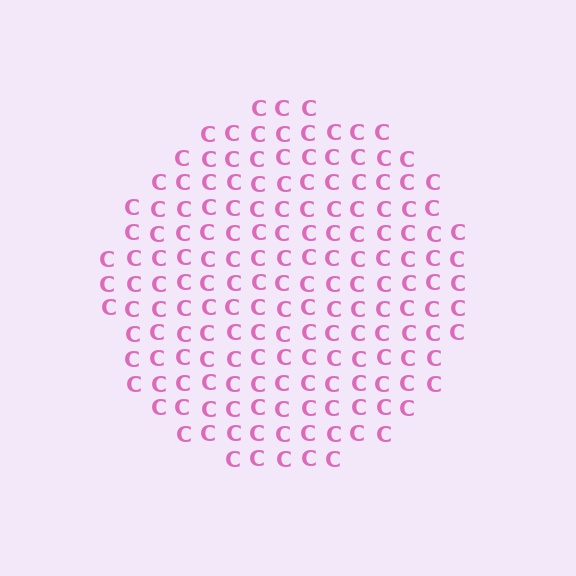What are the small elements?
The small elements are letter C's.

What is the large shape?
The large shape is a circle.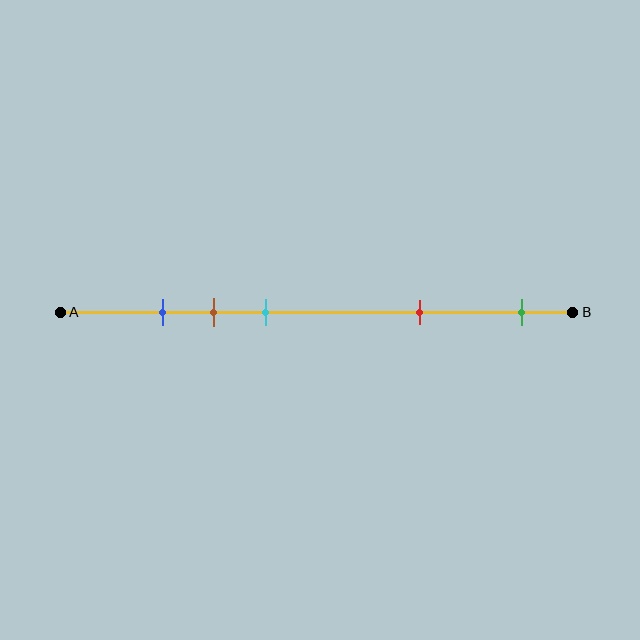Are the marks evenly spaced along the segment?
No, the marks are not evenly spaced.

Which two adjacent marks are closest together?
The blue and brown marks are the closest adjacent pair.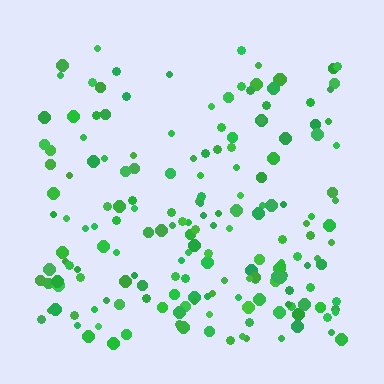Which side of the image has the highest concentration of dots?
The bottom.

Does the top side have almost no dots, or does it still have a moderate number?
Still a moderate number, just noticeably fewer than the bottom.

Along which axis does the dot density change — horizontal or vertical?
Vertical.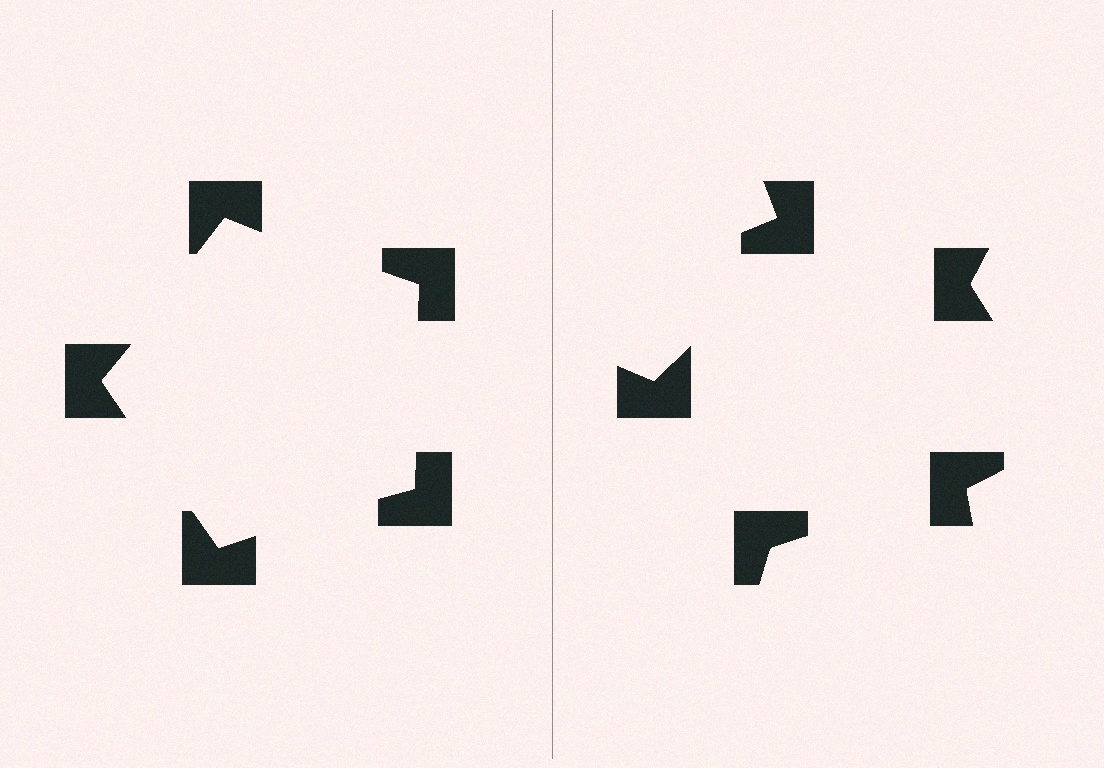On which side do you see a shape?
An illusory pentagon appears on the left side. On the right side the wedge cuts are rotated, so no coherent shape forms.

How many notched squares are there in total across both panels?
10 — 5 on each side.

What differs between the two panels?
The notched squares are positioned identically on both sides; only the wedge orientations differ. On the left they align to a pentagon; on the right they are misaligned.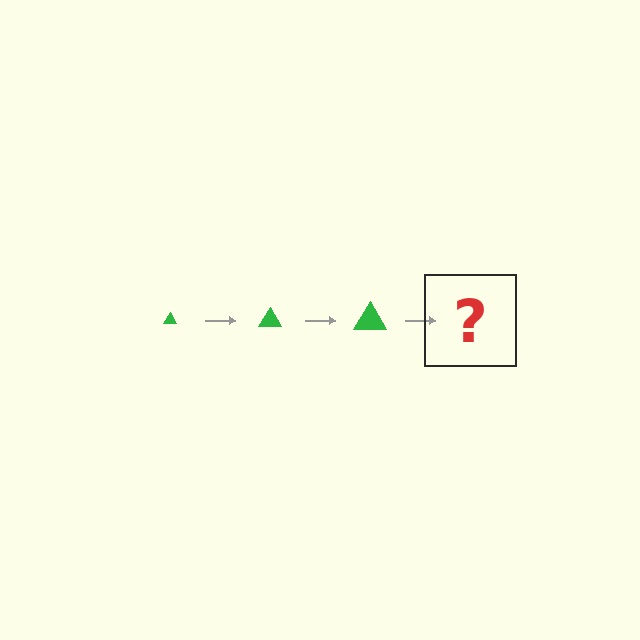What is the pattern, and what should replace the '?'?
The pattern is that the triangle gets progressively larger each step. The '?' should be a green triangle, larger than the previous one.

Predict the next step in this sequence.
The next step is a green triangle, larger than the previous one.